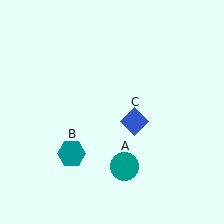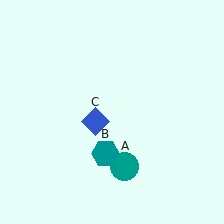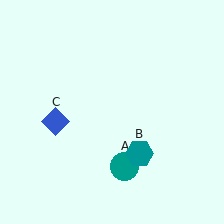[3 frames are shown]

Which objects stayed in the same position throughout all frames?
Teal circle (object A) remained stationary.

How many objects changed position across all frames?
2 objects changed position: teal hexagon (object B), blue diamond (object C).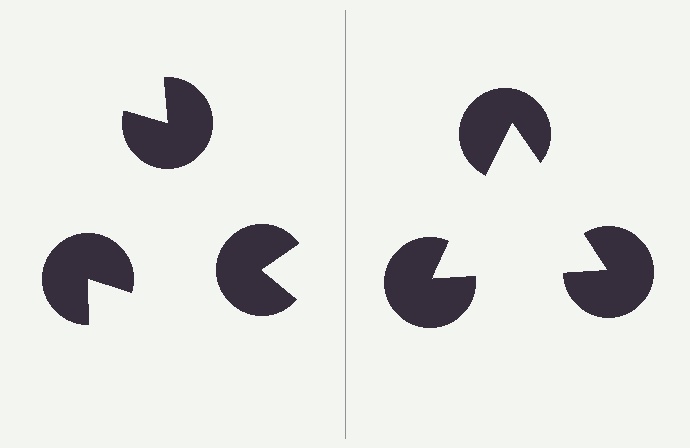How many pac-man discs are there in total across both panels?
6 — 3 on each side.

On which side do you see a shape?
An illusory triangle appears on the right side. On the left side the wedge cuts are rotated, so no coherent shape forms.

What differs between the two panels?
The pac-man discs are positioned identically on both sides; only the wedge orientations differ. On the right they align to a triangle; on the left they are misaligned.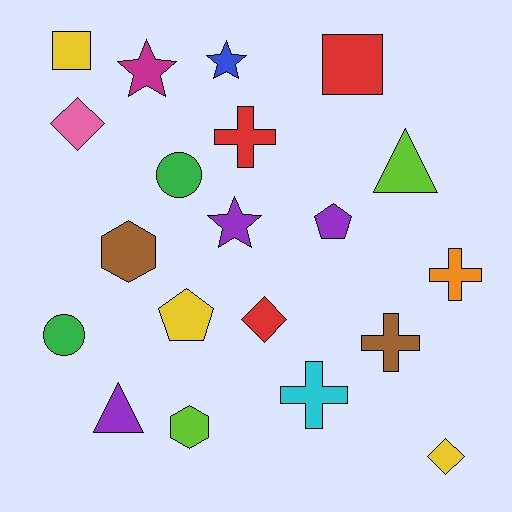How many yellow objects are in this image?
There are 3 yellow objects.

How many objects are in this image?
There are 20 objects.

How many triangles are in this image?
There are 2 triangles.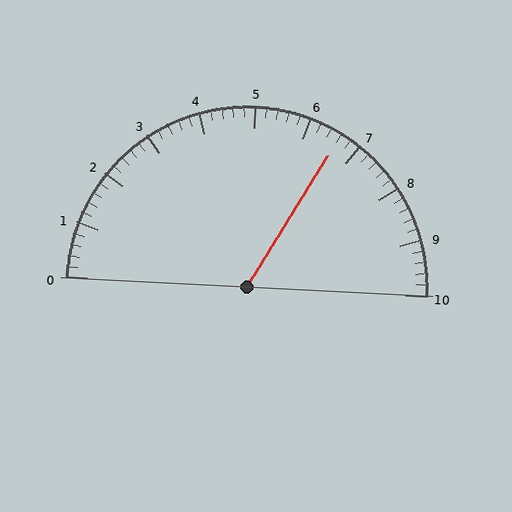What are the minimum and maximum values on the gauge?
The gauge ranges from 0 to 10.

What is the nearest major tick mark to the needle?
The nearest major tick mark is 7.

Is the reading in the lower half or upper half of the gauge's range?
The reading is in the upper half of the range (0 to 10).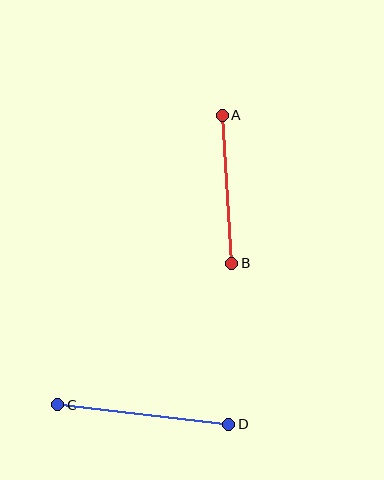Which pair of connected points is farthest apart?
Points C and D are farthest apart.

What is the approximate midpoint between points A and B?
The midpoint is at approximately (227, 189) pixels.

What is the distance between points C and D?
The distance is approximately 172 pixels.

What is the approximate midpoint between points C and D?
The midpoint is at approximately (143, 414) pixels.